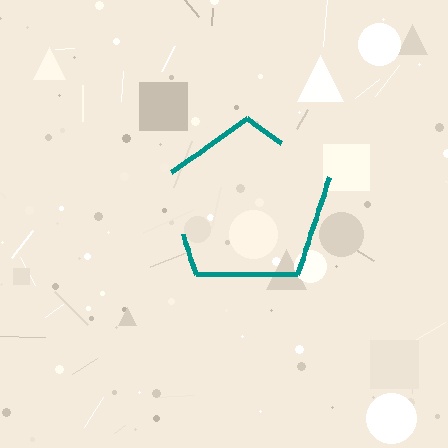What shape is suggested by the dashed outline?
The dashed outline suggests a pentagon.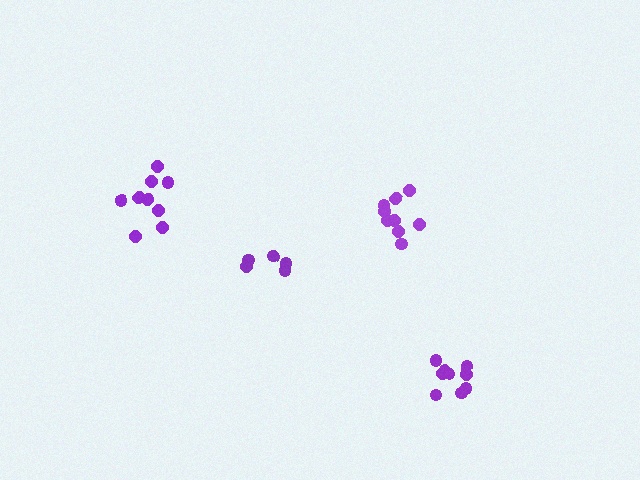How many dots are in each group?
Group 1: 9 dots, Group 2: 9 dots, Group 3: 5 dots, Group 4: 9 dots (32 total).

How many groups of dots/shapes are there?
There are 4 groups.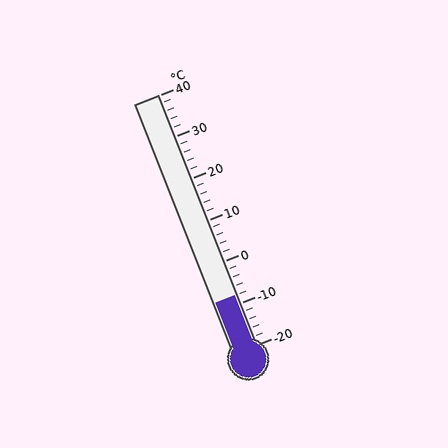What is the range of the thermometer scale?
The thermometer scale ranges from -20°C to 40°C.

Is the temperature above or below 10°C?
The temperature is below 10°C.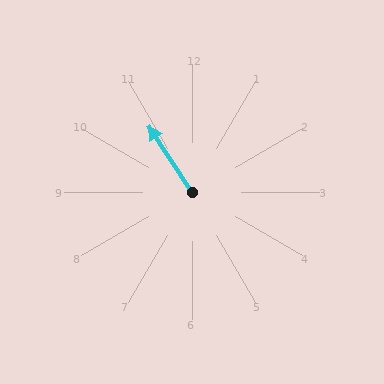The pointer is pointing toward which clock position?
Roughly 11 o'clock.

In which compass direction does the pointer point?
Northwest.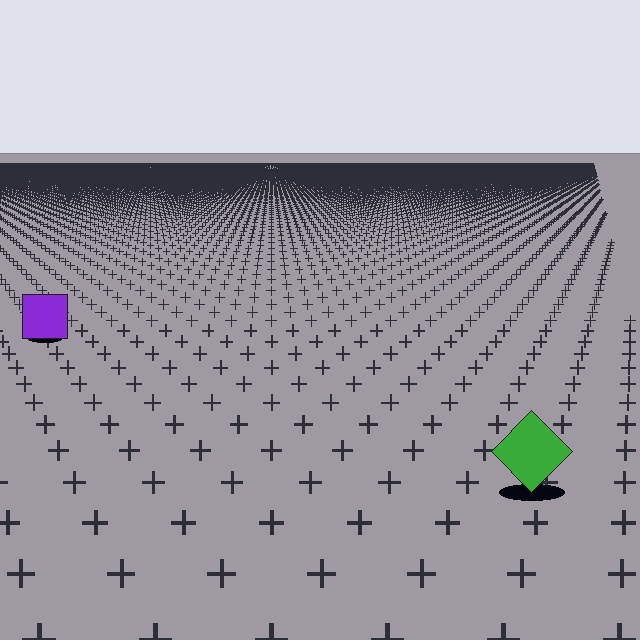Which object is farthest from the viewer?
The purple square is farthest from the viewer. It appears smaller and the ground texture around it is denser.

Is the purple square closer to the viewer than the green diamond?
No. The green diamond is closer — you can tell from the texture gradient: the ground texture is coarser near it.